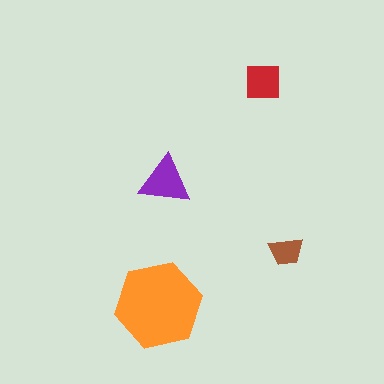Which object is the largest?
The orange hexagon.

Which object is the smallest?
The brown trapezoid.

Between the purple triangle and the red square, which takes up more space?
The purple triangle.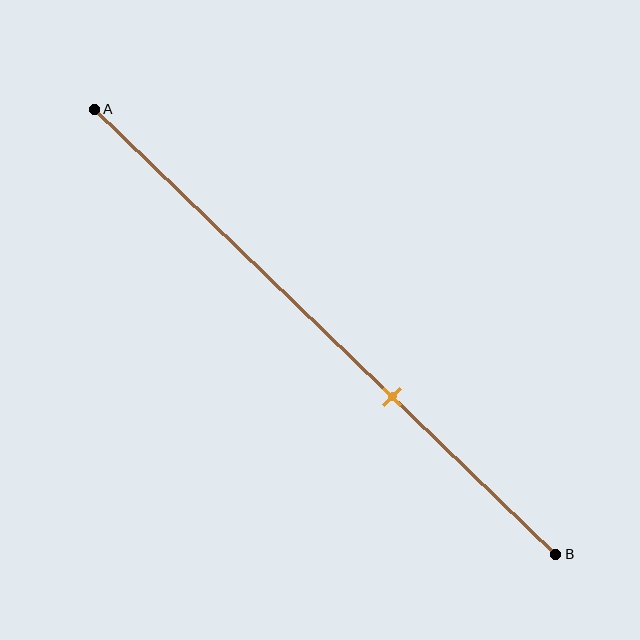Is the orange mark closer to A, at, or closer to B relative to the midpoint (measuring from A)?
The orange mark is closer to point B than the midpoint of segment AB.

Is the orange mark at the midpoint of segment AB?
No, the mark is at about 65% from A, not at the 50% midpoint.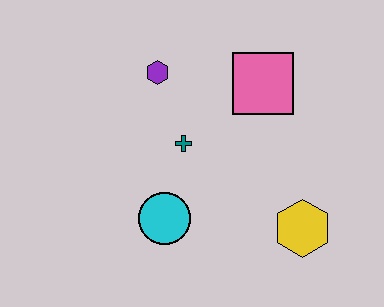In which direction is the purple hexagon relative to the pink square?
The purple hexagon is to the left of the pink square.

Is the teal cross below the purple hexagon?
Yes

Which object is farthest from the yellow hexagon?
The purple hexagon is farthest from the yellow hexagon.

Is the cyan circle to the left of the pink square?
Yes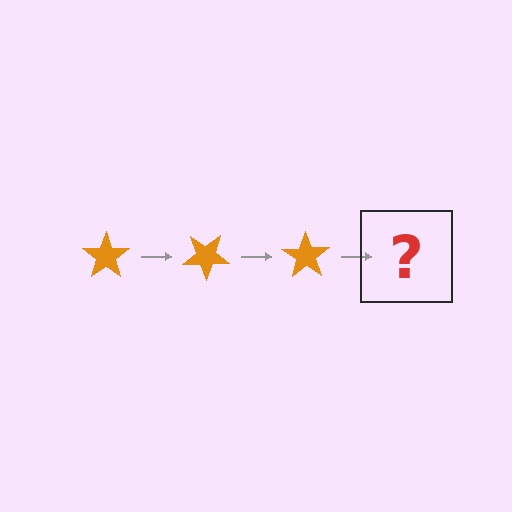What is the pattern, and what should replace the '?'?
The pattern is that the star rotates 35 degrees each step. The '?' should be an orange star rotated 105 degrees.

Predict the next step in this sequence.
The next step is an orange star rotated 105 degrees.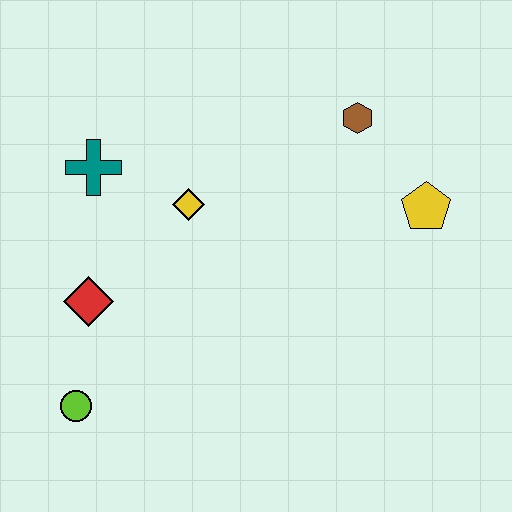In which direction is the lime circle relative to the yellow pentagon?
The lime circle is to the left of the yellow pentagon.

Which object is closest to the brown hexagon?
The yellow pentagon is closest to the brown hexagon.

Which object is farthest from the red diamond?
The yellow pentagon is farthest from the red diamond.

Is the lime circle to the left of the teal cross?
Yes